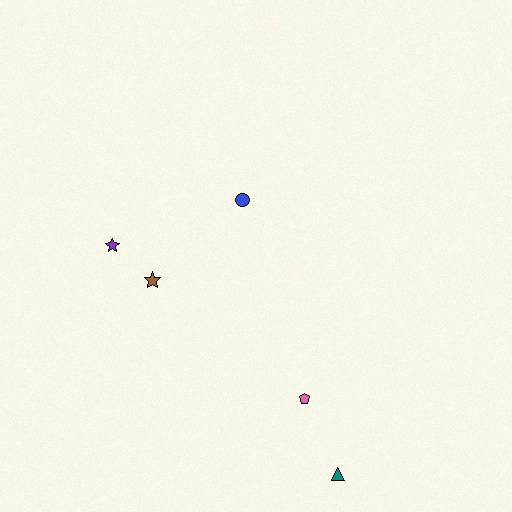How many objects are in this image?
There are 5 objects.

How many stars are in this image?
There are 2 stars.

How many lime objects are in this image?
There are no lime objects.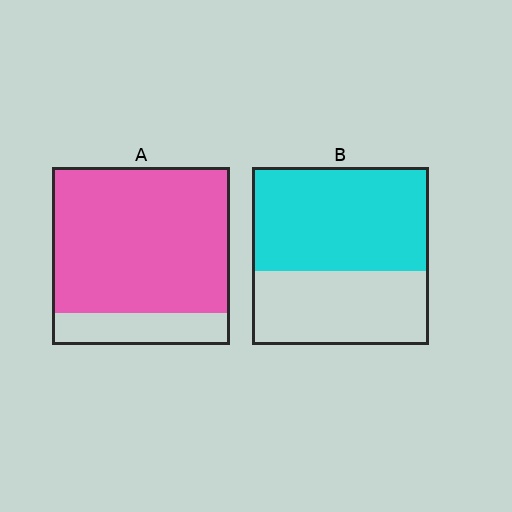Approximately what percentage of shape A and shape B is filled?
A is approximately 80% and B is approximately 60%.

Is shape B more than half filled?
Yes.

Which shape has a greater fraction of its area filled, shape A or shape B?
Shape A.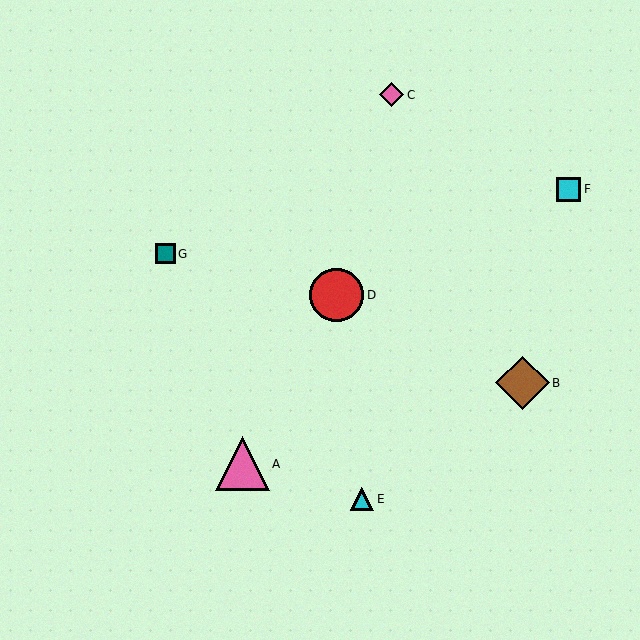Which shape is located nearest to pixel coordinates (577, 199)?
The cyan square (labeled F) at (569, 189) is nearest to that location.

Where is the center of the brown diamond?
The center of the brown diamond is at (523, 383).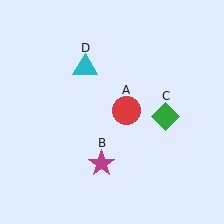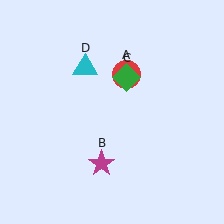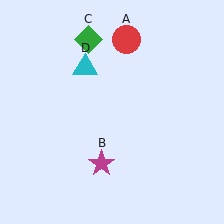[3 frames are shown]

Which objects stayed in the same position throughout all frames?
Magenta star (object B) and cyan triangle (object D) remained stationary.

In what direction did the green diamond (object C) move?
The green diamond (object C) moved up and to the left.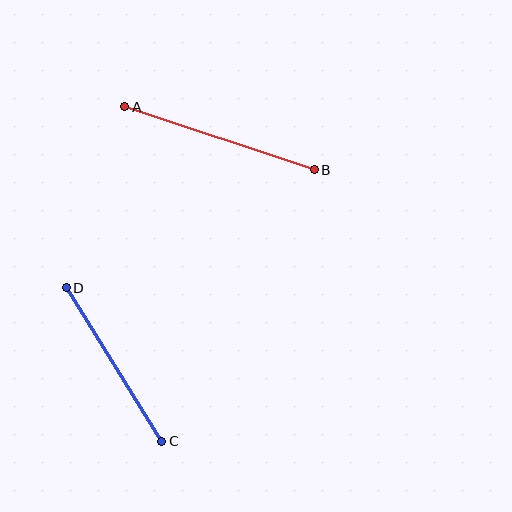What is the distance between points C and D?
The distance is approximately 181 pixels.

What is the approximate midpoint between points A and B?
The midpoint is at approximately (219, 138) pixels.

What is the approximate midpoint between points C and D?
The midpoint is at approximately (114, 364) pixels.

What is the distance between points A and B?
The distance is approximately 199 pixels.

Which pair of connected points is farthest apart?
Points A and B are farthest apart.